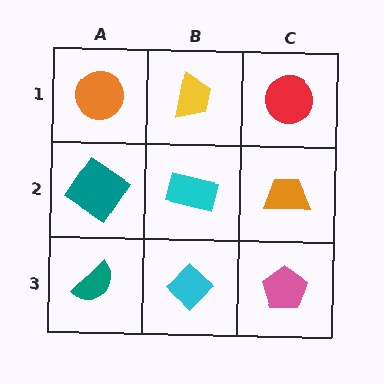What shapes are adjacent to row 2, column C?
A red circle (row 1, column C), a pink pentagon (row 3, column C), a cyan rectangle (row 2, column B).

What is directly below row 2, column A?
A teal semicircle.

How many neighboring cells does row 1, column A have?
2.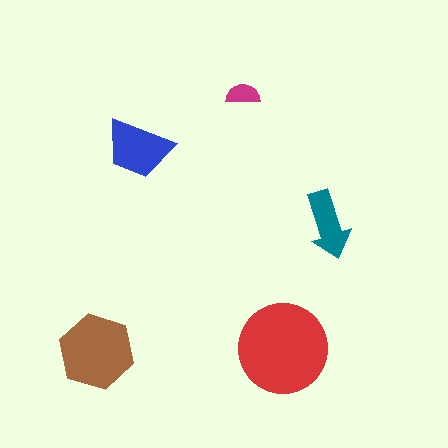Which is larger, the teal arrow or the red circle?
The red circle.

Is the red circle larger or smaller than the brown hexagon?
Larger.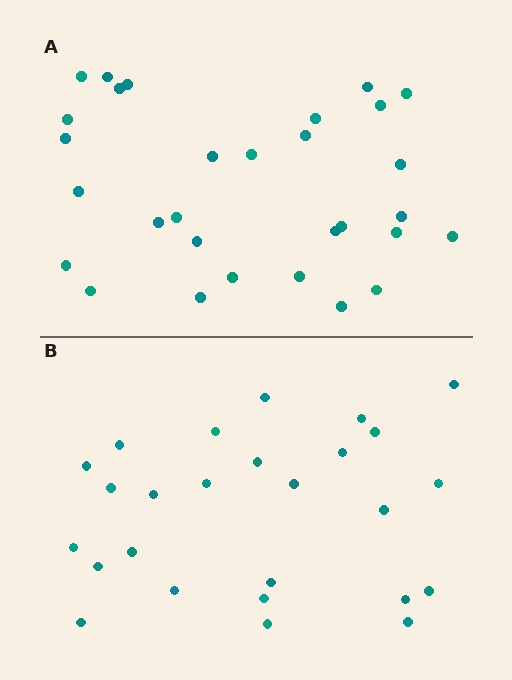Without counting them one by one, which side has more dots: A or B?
Region A (the top region) has more dots.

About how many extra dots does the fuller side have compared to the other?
Region A has about 4 more dots than region B.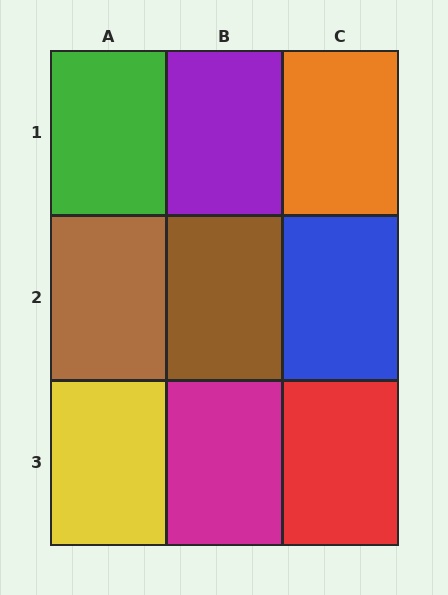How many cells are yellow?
1 cell is yellow.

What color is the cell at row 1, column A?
Green.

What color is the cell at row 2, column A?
Brown.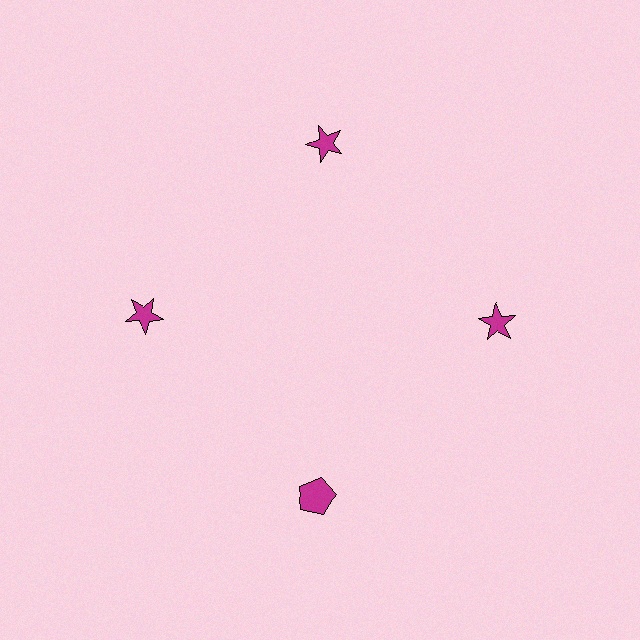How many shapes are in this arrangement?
There are 4 shapes arranged in a ring pattern.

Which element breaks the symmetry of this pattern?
The magenta pentagon at roughly the 6 o'clock position breaks the symmetry. All other shapes are magenta stars.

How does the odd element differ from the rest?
It has a different shape: pentagon instead of star.